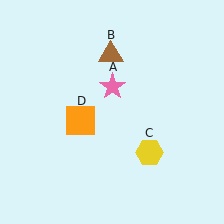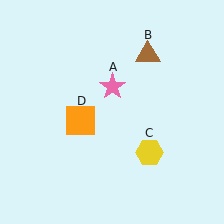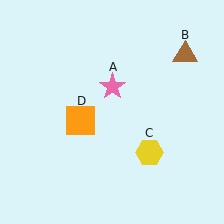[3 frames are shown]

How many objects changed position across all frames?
1 object changed position: brown triangle (object B).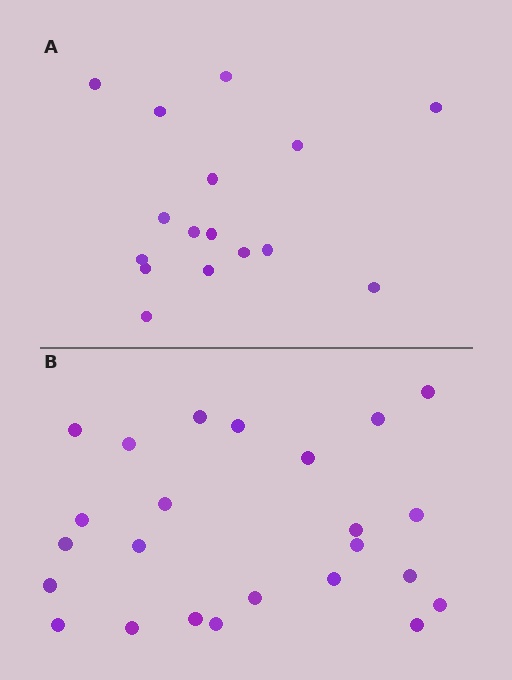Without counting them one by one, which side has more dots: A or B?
Region B (the bottom region) has more dots.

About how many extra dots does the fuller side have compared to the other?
Region B has roughly 8 or so more dots than region A.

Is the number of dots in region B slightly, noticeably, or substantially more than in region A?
Region B has substantially more. The ratio is roughly 1.5 to 1.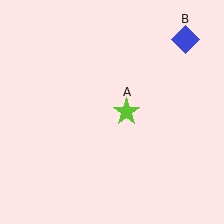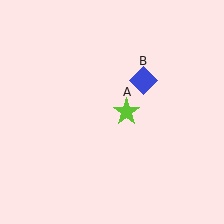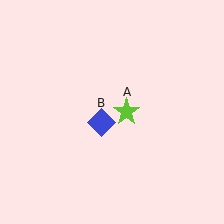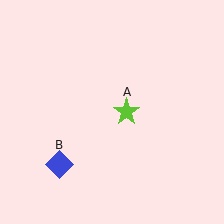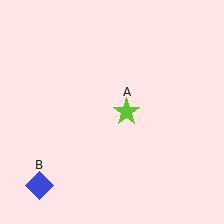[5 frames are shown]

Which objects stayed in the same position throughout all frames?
Lime star (object A) remained stationary.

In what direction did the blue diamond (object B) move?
The blue diamond (object B) moved down and to the left.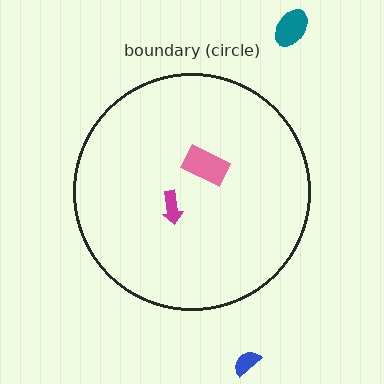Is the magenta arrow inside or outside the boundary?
Inside.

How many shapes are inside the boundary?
2 inside, 2 outside.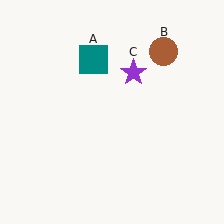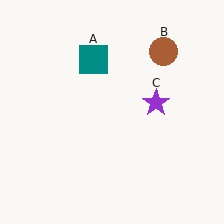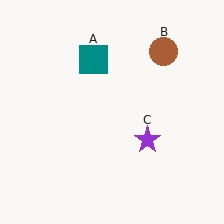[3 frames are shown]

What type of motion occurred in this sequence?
The purple star (object C) rotated clockwise around the center of the scene.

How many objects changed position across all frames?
1 object changed position: purple star (object C).